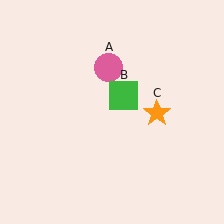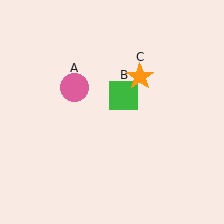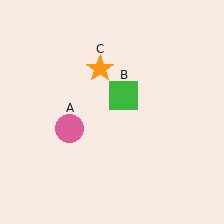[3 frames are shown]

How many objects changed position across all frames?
2 objects changed position: pink circle (object A), orange star (object C).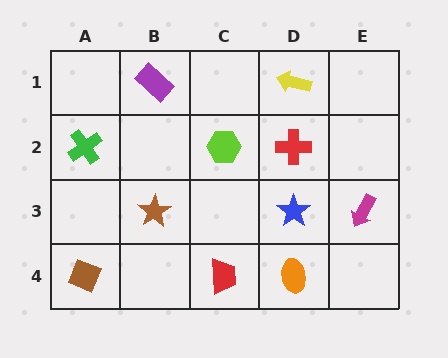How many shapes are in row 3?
3 shapes.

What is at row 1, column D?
A yellow arrow.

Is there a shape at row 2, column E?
No, that cell is empty.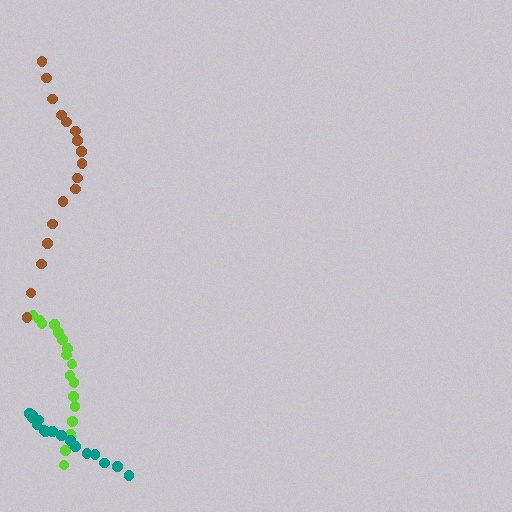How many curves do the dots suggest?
There are 3 distinct paths.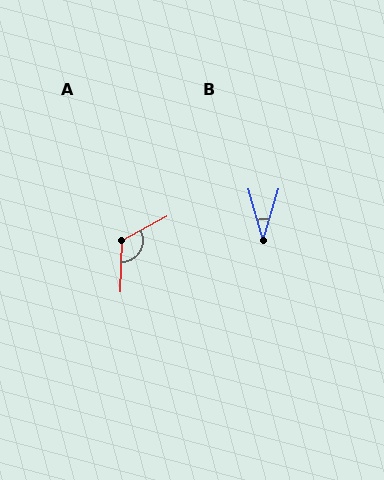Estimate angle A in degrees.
Approximately 120 degrees.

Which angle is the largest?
A, at approximately 120 degrees.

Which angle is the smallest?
B, at approximately 32 degrees.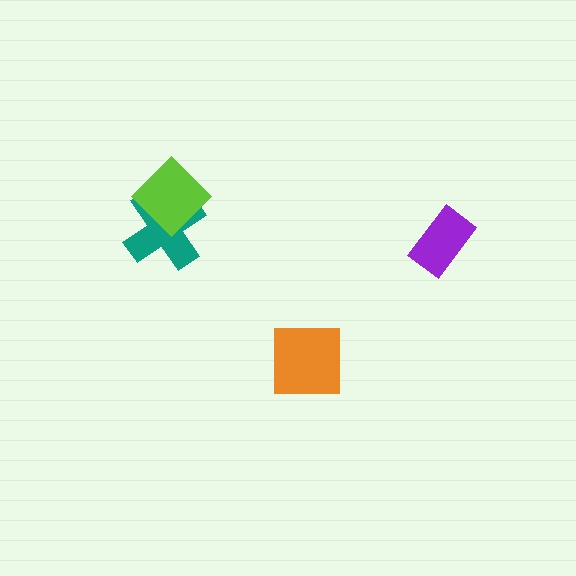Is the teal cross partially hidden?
Yes, it is partially covered by another shape.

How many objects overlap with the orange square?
0 objects overlap with the orange square.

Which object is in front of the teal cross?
The lime diamond is in front of the teal cross.